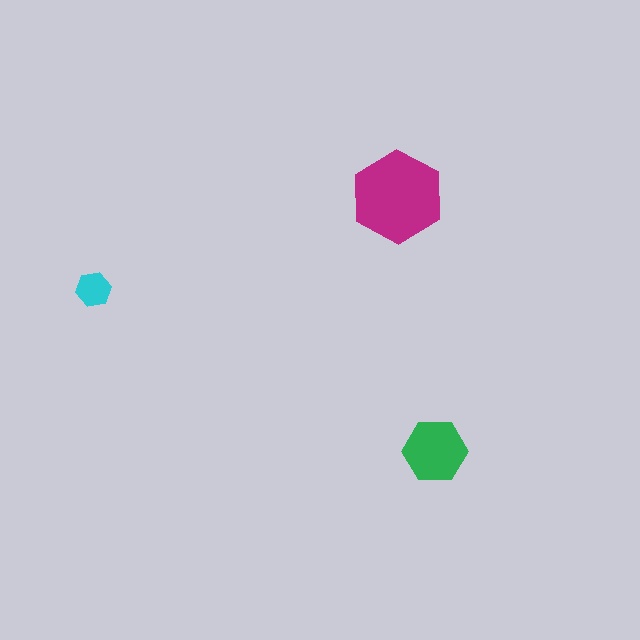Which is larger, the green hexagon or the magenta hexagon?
The magenta one.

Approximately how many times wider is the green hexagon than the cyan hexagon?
About 2 times wider.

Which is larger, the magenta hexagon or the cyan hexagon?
The magenta one.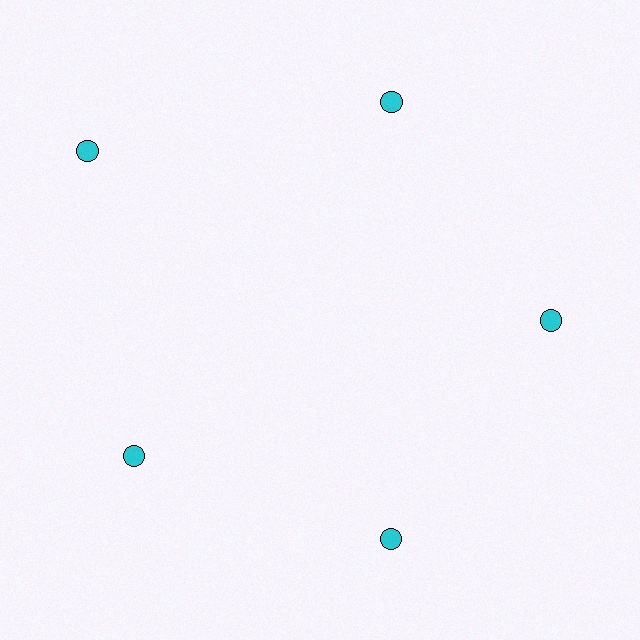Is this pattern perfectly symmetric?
No. The 5 cyan circles are arranged in a ring, but one element near the 10 o'clock position is pushed outward from the center, breaking the 5-fold rotational symmetry.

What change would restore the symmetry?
The symmetry would be restored by moving it inward, back onto the ring so that all 5 circles sit at equal angles and equal distance from the center.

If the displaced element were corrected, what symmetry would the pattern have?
It would have 5-fold rotational symmetry — the pattern would map onto itself every 72 degrees.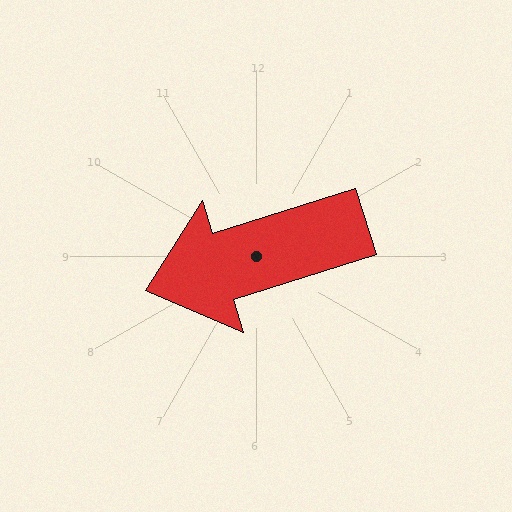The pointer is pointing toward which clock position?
Roughly 8 o'clock.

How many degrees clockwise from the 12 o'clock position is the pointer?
Approximately 253 degrees.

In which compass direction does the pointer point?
West.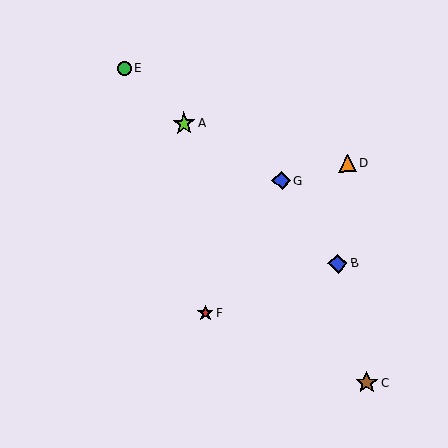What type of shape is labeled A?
Shape A is a lime star.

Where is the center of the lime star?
The center of the lime star is at (184, 124).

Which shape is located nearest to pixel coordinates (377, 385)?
The brown star (labeled C) at (367, 383) is nearest to that location.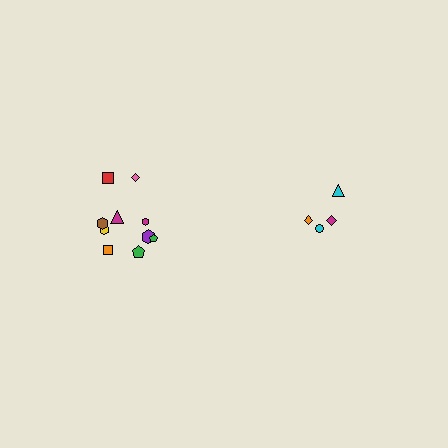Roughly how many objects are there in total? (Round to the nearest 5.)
Roughly 15 objects in total.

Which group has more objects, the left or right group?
The left group.